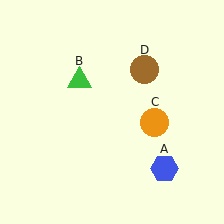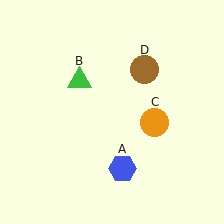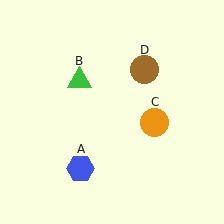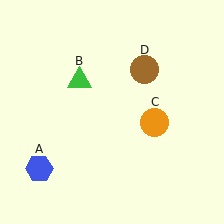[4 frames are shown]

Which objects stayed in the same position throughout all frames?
Green triangle (object B) and orange circle (object C) and brown circle (object D) remained stationary.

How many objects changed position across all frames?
1 object changed position: blue hexagon (object A).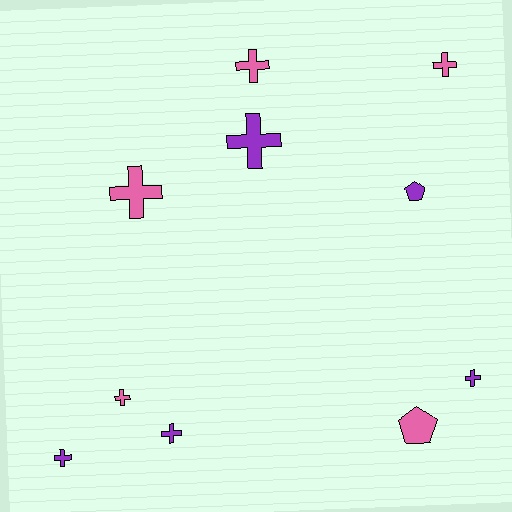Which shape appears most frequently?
Cross, with 8 objects.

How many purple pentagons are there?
There is 1 purple pentagon.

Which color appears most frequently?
Purple, with 5 objects.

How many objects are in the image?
There are 10 objects.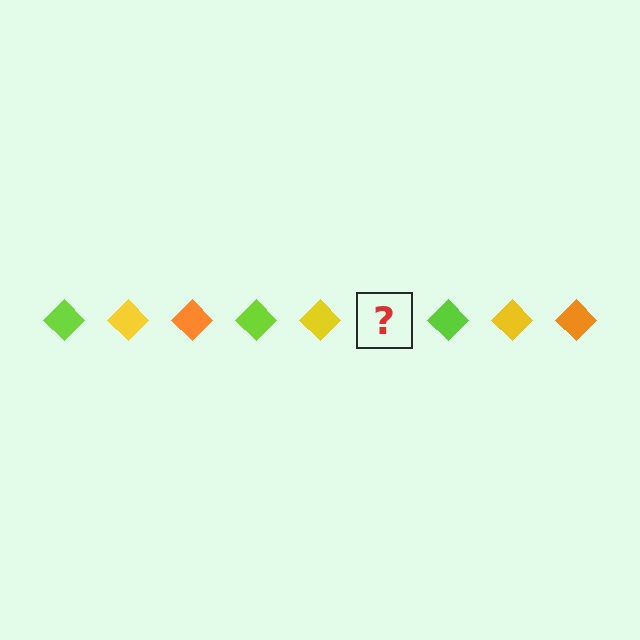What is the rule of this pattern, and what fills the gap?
The rule is that the pattern cycles through lime, yellow, orange diamonds. The gap should be filled with an orange diamond.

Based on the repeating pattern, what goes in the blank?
The blank should be an orange diamond.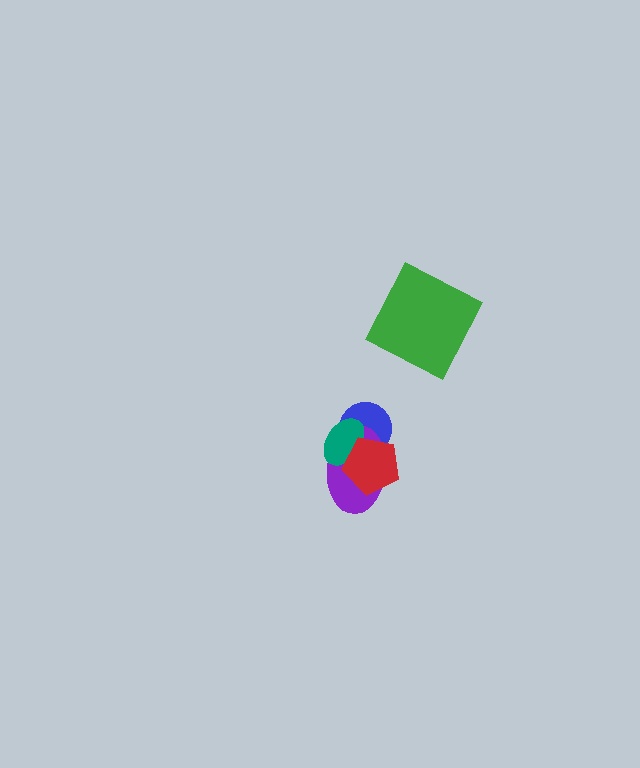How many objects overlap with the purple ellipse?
3 objects overlap with the purple ellipse.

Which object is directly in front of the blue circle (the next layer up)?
The purple ellipse is directly in front of the blue circle.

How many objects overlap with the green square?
0 objects overlap with the green square.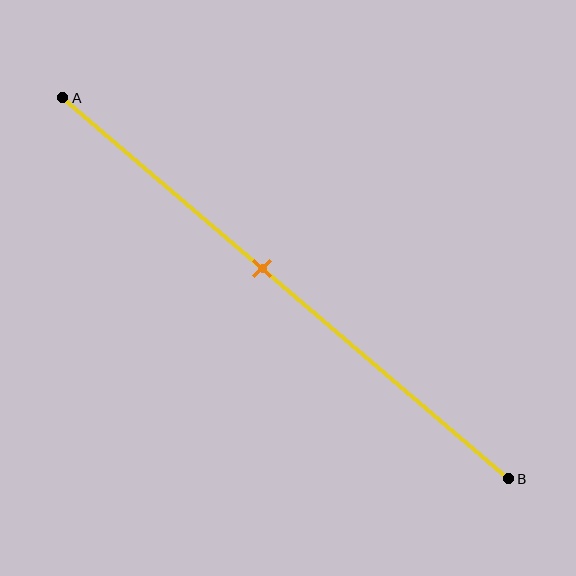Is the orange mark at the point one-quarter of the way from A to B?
No, the mark is at about 45% from A, not at the 25% one-quarter point.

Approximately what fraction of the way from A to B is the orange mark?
The orange mark is approximately 45% of the way from A to B.